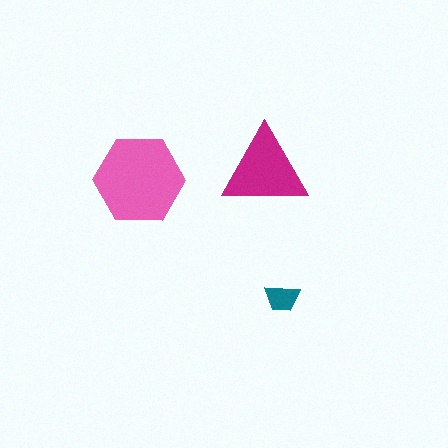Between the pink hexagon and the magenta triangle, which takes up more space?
The pink hexagon.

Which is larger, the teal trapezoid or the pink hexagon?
The pink hexagon.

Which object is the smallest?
The teal trapezoid.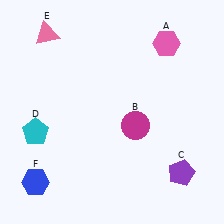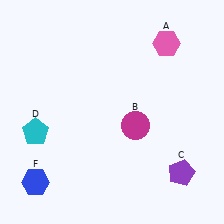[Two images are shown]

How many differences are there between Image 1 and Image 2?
There is 1 difference between the two images.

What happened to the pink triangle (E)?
The pink triangle (E) was removed in Image 2. It was in the top-left area of Image 1.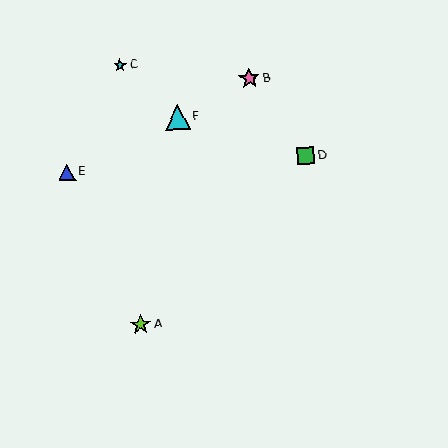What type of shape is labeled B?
Shape B is a pink star.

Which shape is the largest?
The cyan triangle (labeled F) is the largest.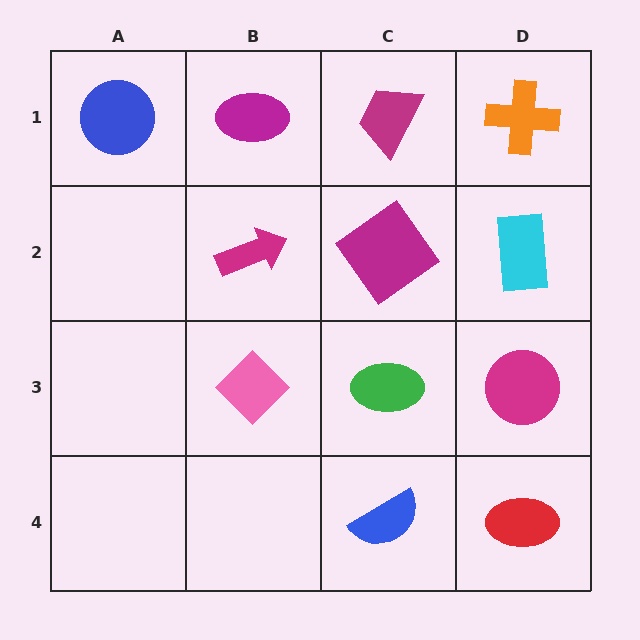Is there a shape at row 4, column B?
No, that cell is empty.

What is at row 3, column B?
A pink diamond.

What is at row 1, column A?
A blue circle.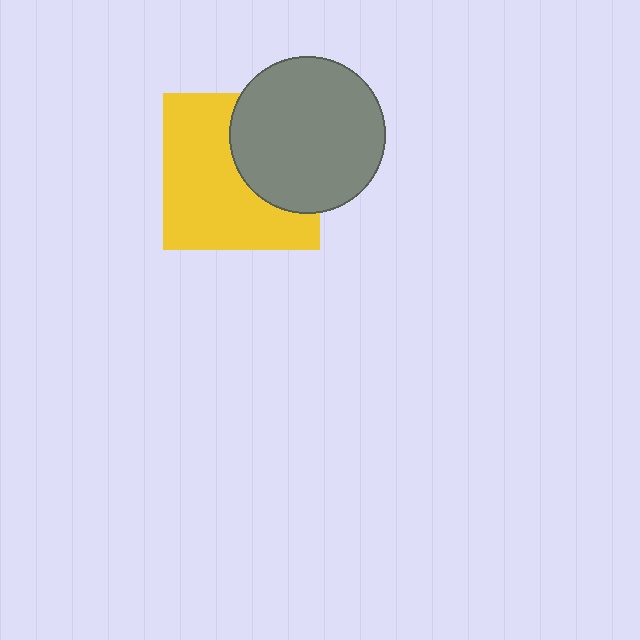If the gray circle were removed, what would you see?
You would see the complete yellow square.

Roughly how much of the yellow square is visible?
About half of it is visible (roughly 61%).